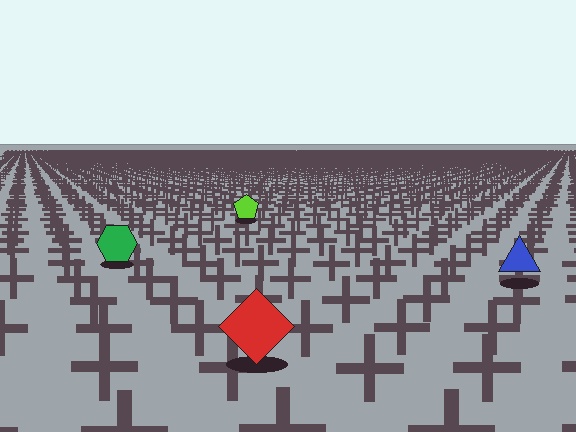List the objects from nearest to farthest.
From nearest to farthest: the red diamond, the blue triangle, the green hexagon, the lime pentagon.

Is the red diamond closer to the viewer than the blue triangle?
Yes. The red diamond is closer — you can tell from the texture gradient: the ground texture is coarser near it.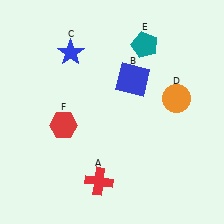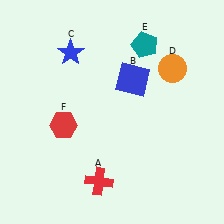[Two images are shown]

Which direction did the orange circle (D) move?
The orange circle (D) moved up.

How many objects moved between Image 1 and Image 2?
1 object moved between the two images.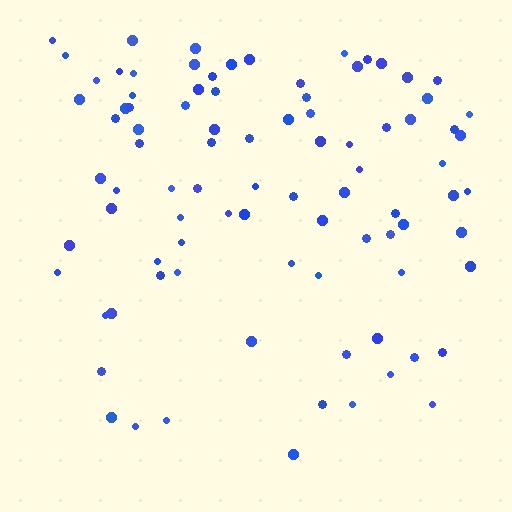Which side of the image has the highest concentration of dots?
The top.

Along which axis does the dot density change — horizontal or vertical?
Vertical.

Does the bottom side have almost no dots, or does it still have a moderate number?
Still a moderate number, just noticeably fewer than the top.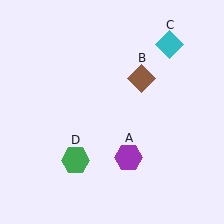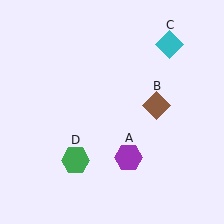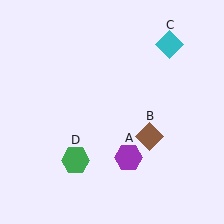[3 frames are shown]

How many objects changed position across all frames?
1 object changed position: brown diamond (object B).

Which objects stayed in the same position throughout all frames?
Purple hexagon (object A) and cyan diamond (object C) and green hexagon (object D) remained stationary.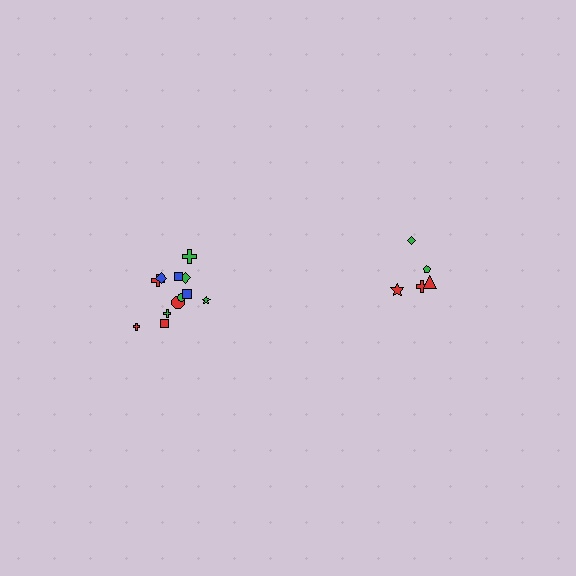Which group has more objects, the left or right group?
The left group.